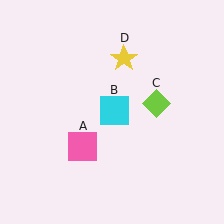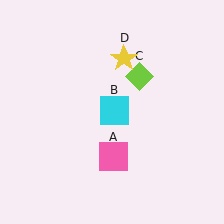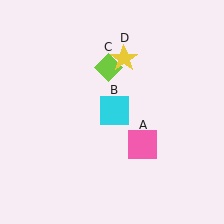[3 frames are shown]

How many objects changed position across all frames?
2 objects changed position: pink square (object A), lime diamond (object C).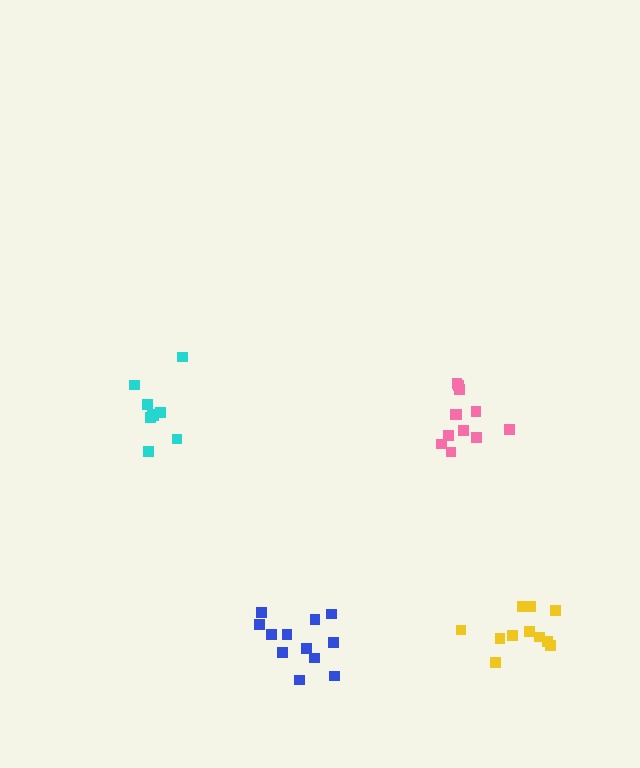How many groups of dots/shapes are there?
There are 4 groups.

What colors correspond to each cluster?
The clusters are colored: cyan, pink, yellow, blue.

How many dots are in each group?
Group 1: 9 dots, Group 2: 12 dots, Group 3: 11 dots, Group 4: 12 dots (44 total).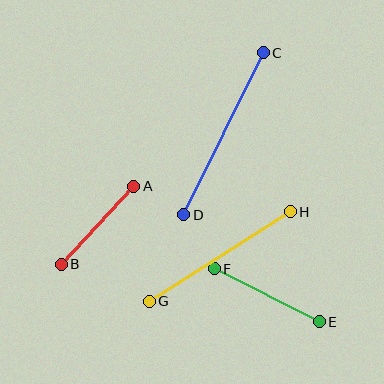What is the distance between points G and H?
The distance is approximately 167 pixels.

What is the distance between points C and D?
The distance is approximately 180 pixels.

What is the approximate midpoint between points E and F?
The midpoint is at approximately (267, 295) pixels.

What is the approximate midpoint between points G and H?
The midpoint is at approximately (220, 256) pixels.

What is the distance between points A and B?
The distance is approximately 107 pixels.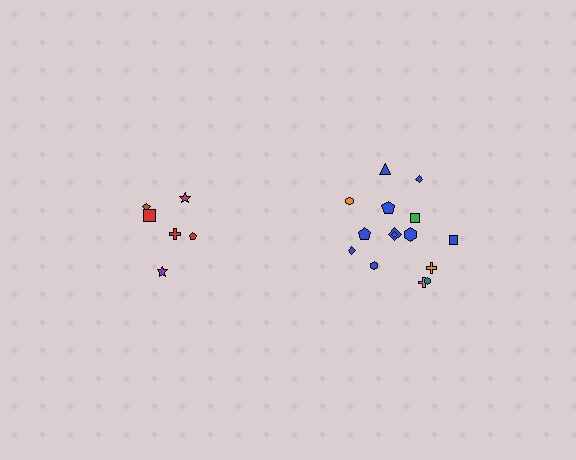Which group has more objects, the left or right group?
The right group.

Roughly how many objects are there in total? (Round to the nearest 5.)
Roughly 20 objects in total.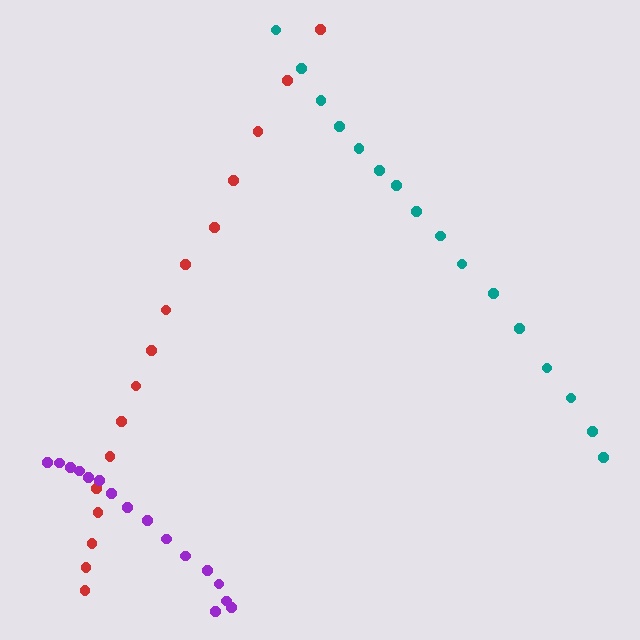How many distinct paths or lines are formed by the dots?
There are 3 distinct paths.